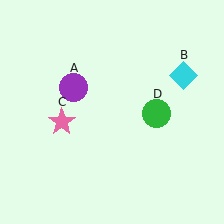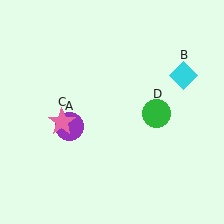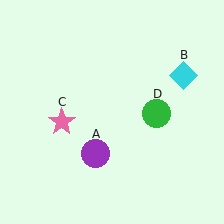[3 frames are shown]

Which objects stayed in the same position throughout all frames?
Cyan diamond (object B) and pink star (object C) and green circle (object D) remained stationary.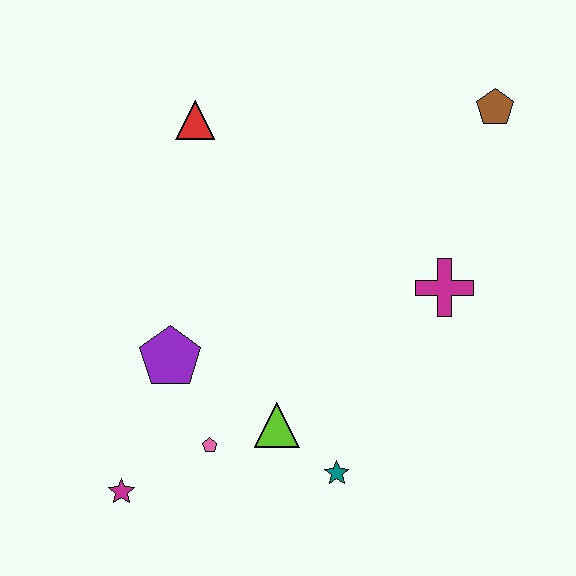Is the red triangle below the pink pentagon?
No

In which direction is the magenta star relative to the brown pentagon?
The magenta star is below the brown pentagon.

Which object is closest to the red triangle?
The purple pentagon is closest to the red triangle.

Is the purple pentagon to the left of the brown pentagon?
Yes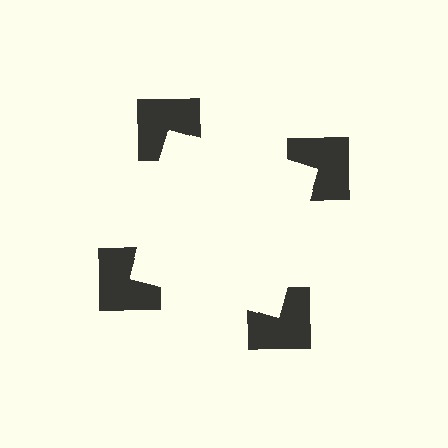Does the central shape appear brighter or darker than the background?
It typically appears slightly brighter than the background, even though no actual brightness change is drawn.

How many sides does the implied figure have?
4 sides.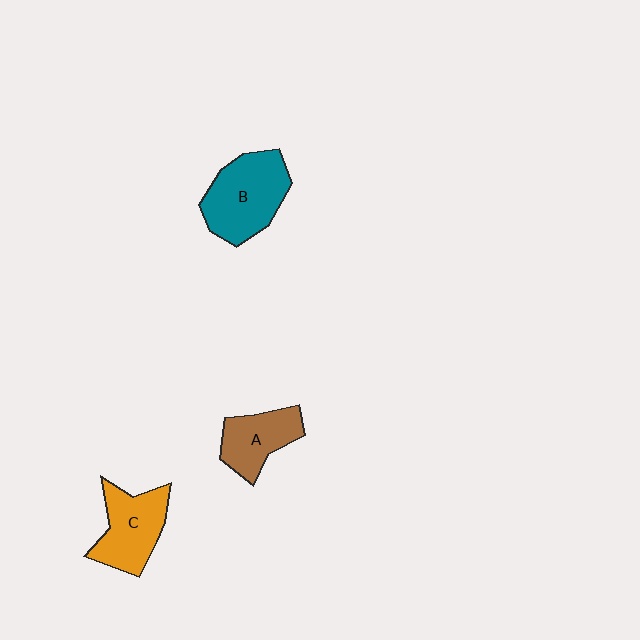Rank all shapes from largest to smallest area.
From largest to smallest: B (teal), C (orange), A (brown).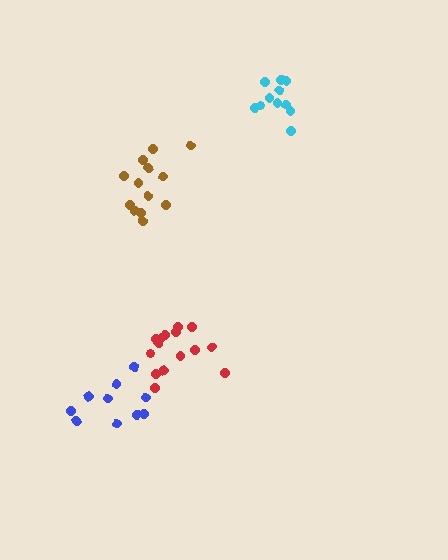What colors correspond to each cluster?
The clusters are colored: blue, brown, cyan, red.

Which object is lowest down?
The blue cluster is bottommost.